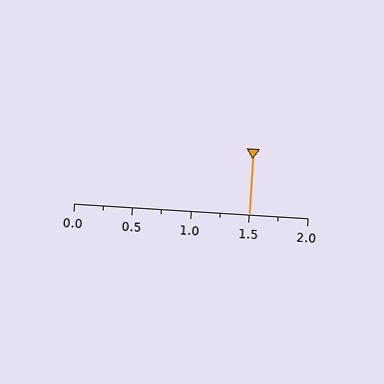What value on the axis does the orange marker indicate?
The marker indicates approximately 1.5.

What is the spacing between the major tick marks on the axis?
The major ticks are spaced 0.5 apart.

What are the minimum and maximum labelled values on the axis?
The axis runs from 0.0 to 2.0.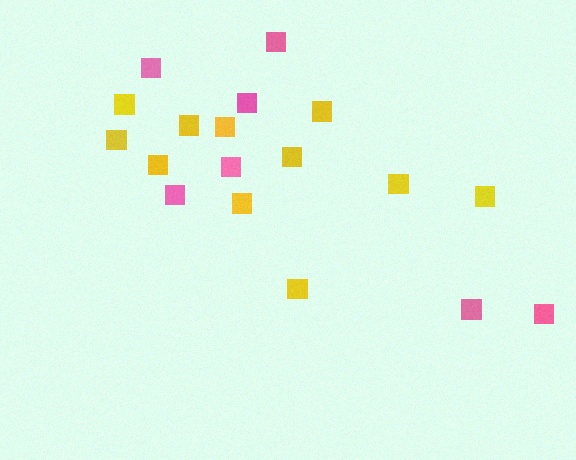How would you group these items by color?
There are 2 groups: one group of pink squares (7) and one group of yellow squares (11).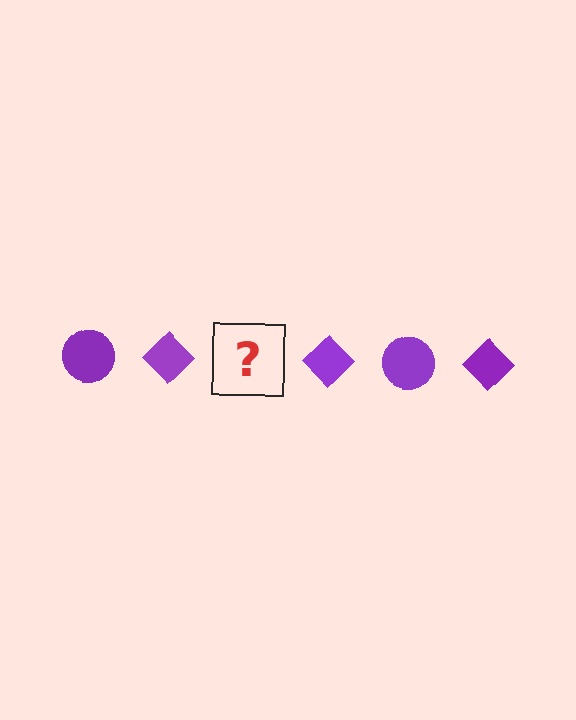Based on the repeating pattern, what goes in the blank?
The blank should be a purple circle.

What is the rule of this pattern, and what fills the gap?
The rule is that the pattern cycles through circle, diamond shapes in purple. The gap should be filled with a purple circle.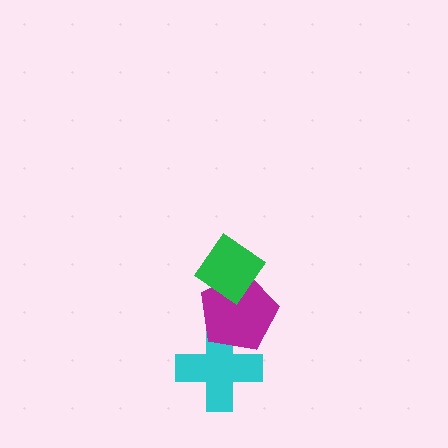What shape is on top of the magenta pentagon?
The green diamond is on top of the magenta pentagon.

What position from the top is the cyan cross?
The cyan cross is 3rd from the top.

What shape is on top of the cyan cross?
The magenta pentagon is on top of the cyan cross.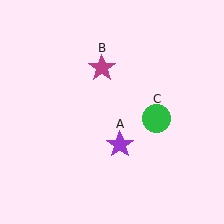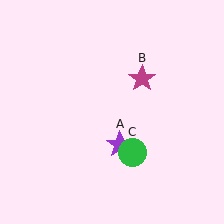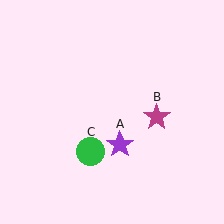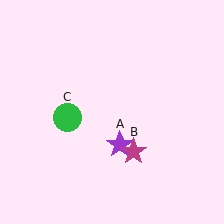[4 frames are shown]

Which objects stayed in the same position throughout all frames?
Purple star (object A) remained stationary.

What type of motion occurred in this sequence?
The magenta star (object B), green circle (object C) rotated clockwise around the center of the scene.